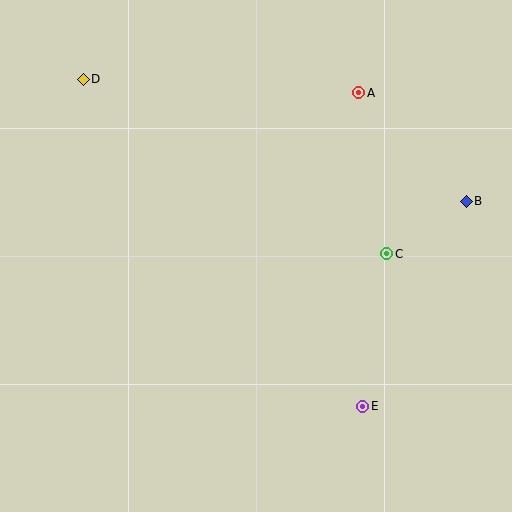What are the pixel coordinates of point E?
Point E is at (363, 406).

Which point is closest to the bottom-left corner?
Point E is closest to the bottom-left corner.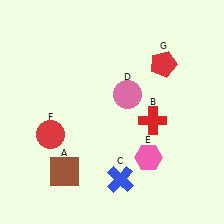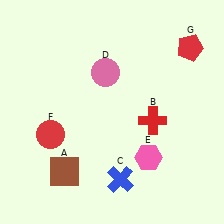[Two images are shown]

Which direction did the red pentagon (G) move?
The red pentagon (G) moved right.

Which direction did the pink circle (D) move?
The pink circle (D) moved up.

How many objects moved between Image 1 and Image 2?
2 objects moved between the two images.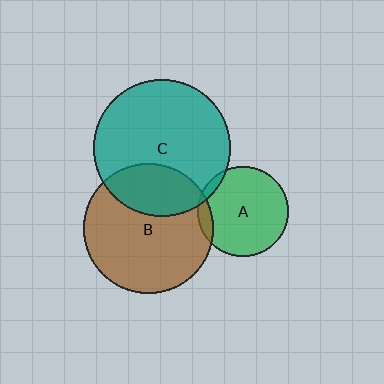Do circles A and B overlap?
Yes.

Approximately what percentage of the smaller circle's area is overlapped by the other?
Approximately 10%.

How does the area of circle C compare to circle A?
Approximately 2.3 times.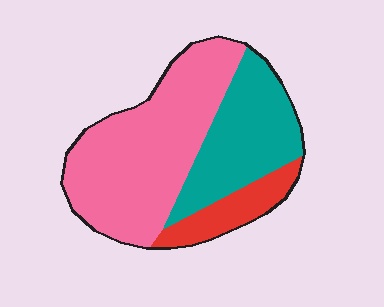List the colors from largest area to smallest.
From largest to smallest: pink, teal, red.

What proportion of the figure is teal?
Teal takes up about one third (1/3) of the figure.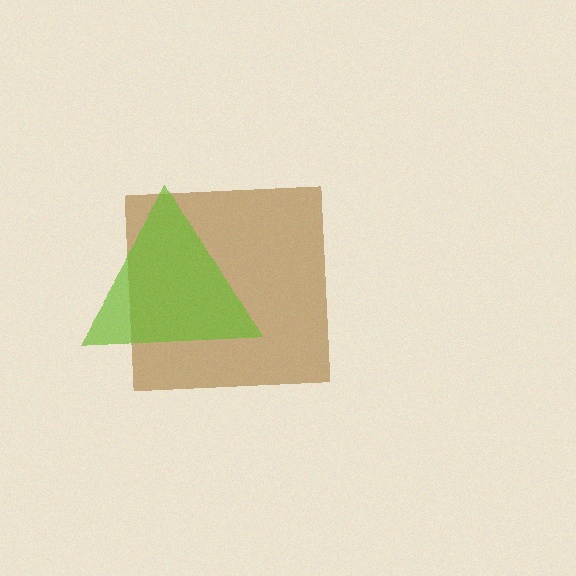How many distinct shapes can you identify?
There are 2 distinct shapes: a brown square, a lime triangle.